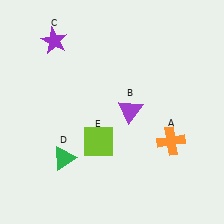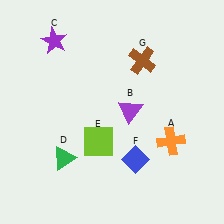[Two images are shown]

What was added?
A blue diamond (F), a brown cross (G) were added in Image 2.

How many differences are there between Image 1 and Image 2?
There are 2 differences between the two images.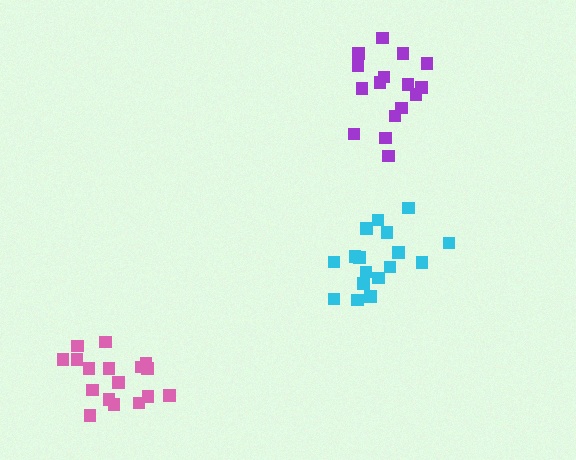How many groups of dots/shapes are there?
There are 3 groups.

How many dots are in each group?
Group 1: 17 dots, Group 2: 17 dots, Group 3: 16 dots (50 total).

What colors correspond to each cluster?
The clusters are colored: cyan, pink, purple.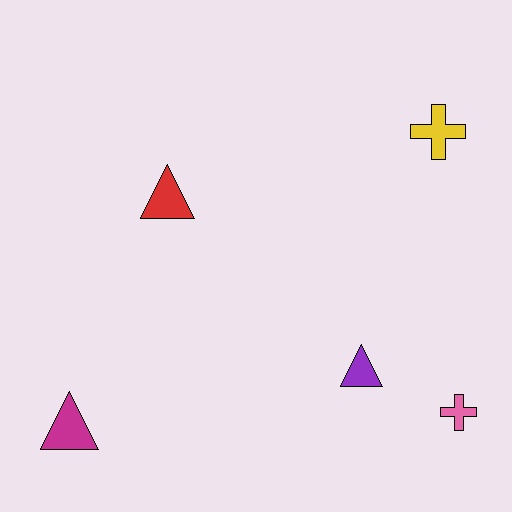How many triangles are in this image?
There are 3 triangles.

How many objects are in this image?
There are 5 objects.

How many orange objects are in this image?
There are no orange objects.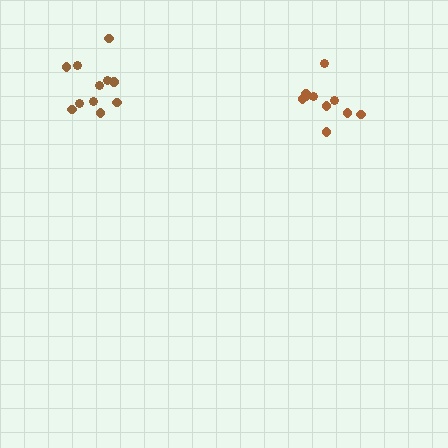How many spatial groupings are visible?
There are 2 spatial groupings.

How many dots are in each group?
Group 1: 10 dots, Group 2: 11 dots (21 total).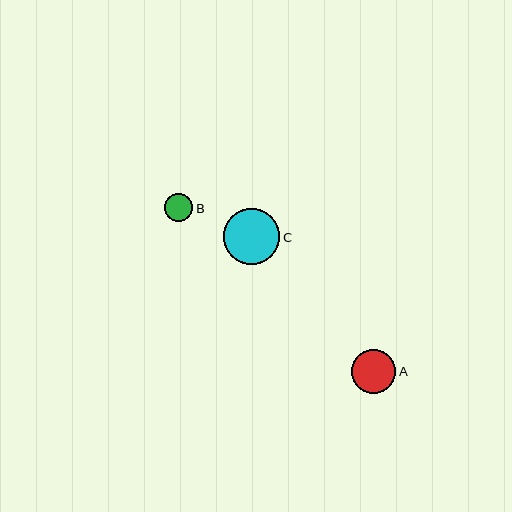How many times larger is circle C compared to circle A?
Circle C is approximately 1.3 times the size of circle A.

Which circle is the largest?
Circle C is the largest with a size of approximately 56 pixels.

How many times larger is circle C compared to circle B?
Circle C is approximately 2.0 times the size of circle B.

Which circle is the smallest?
Circle B is the smallest with a size of approximately 28 pixels.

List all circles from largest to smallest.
From largest to smallest: C, A, B.